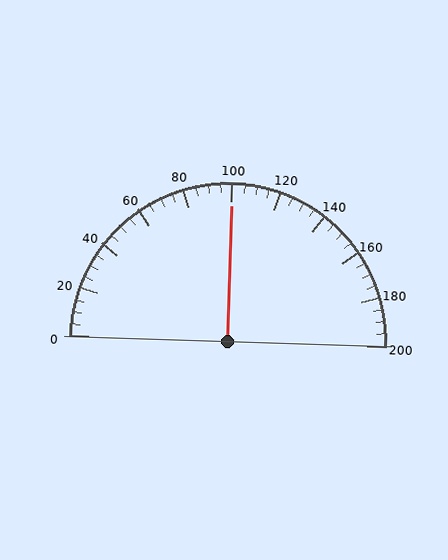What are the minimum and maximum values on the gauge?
The gauge ranges from 0 to 200.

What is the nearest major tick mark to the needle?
The nearest major tick mark is 100.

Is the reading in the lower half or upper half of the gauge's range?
The reading is in the upper half of the range (0 to 200).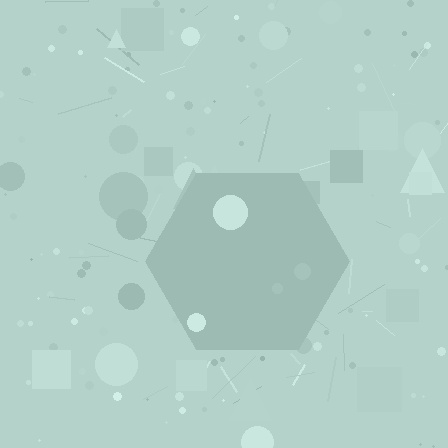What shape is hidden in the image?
A hexagon is hidden in the image.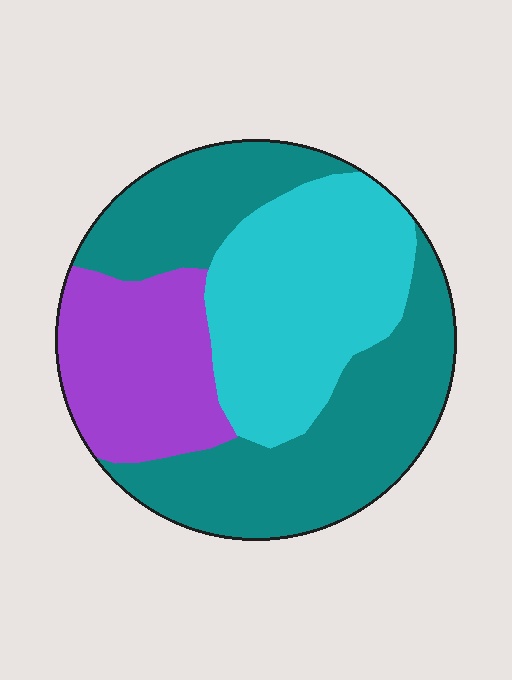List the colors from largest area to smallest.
From largest to smallest: teal, cyan, purple.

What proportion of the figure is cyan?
Cyan covers about 30% of the figure.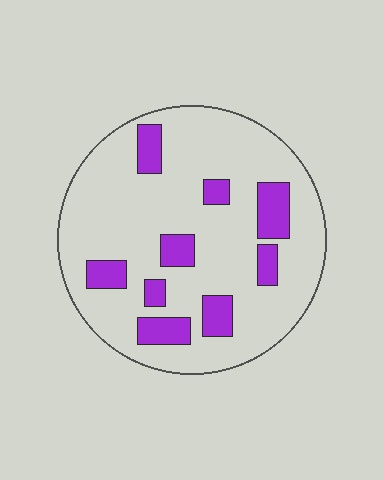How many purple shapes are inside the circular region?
9.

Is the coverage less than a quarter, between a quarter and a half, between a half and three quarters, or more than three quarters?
Less than a quarter.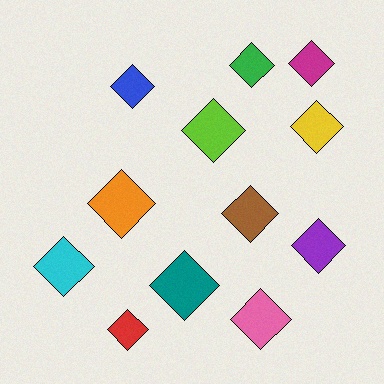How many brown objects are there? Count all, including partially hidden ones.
There is 1 brown object.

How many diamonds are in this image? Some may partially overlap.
There are 12 diamonds.